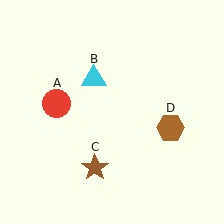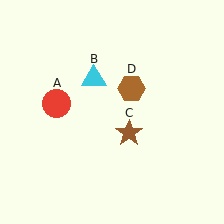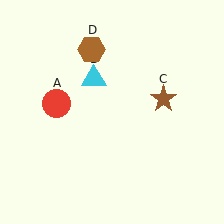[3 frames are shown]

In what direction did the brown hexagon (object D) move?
The brown hexagon (object D) moved up and to the left.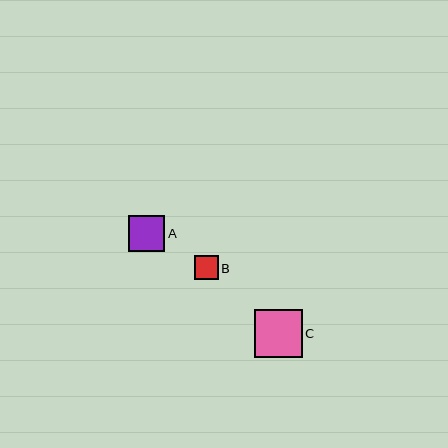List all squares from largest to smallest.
From largest to smallest: C, A, B.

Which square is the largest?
Square C is the largest with a size of approximately 48 pixels.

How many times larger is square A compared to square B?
Square A is approximately 1.5 times the size of square B.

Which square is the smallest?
Square B is the smallest with a size of approximately 24 pixels.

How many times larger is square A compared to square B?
Square A is approximately 1.5 times the size of square B.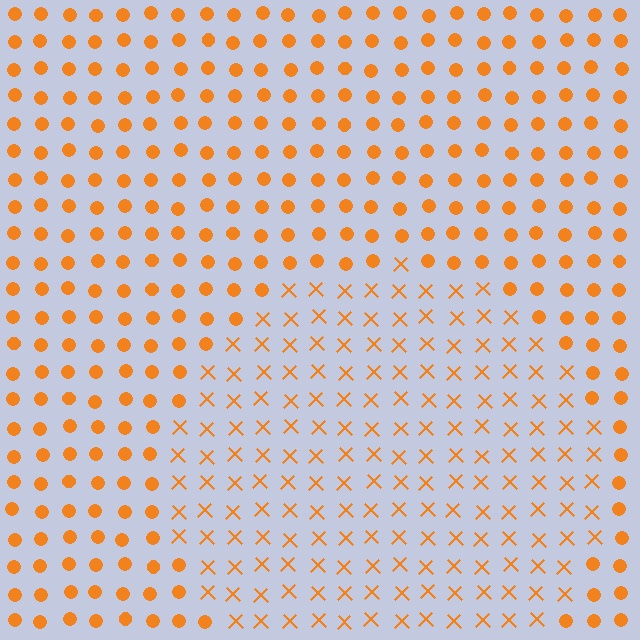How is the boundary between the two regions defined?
The boundary is defined by a change in element shape: X marks inside vs. circles outside. All elements share the same color and spacing.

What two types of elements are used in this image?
The image uses X marks inside the circle region and circles outside it.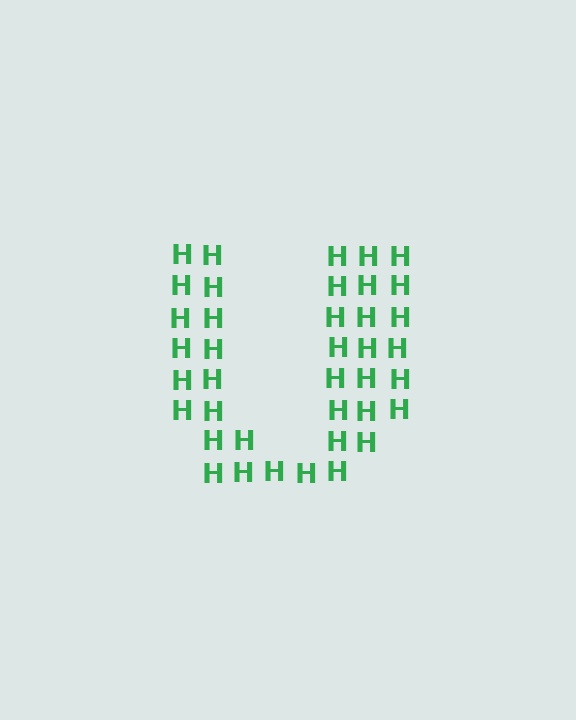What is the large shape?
The large shape is the letter U.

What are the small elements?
The small elements are letter H's.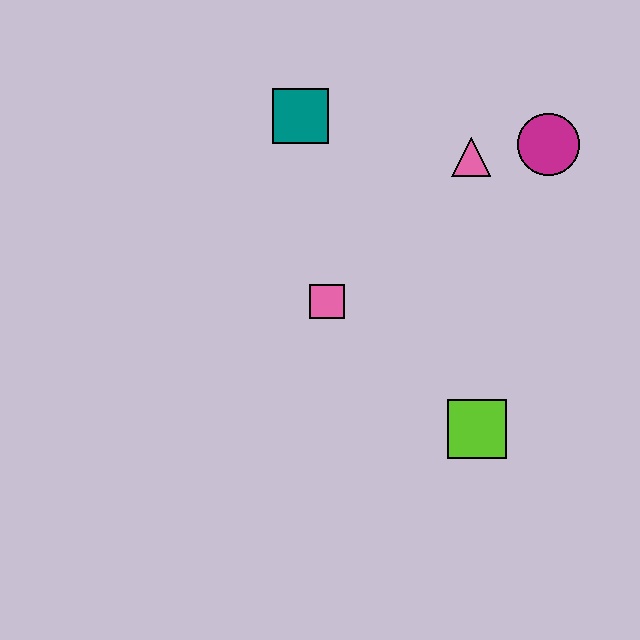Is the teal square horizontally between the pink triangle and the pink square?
No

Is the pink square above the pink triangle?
No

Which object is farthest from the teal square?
The lime square is farthest from the teal square.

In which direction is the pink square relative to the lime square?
The pink square is to the left of the lime square.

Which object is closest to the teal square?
The pink triangle is closest to the teal square.